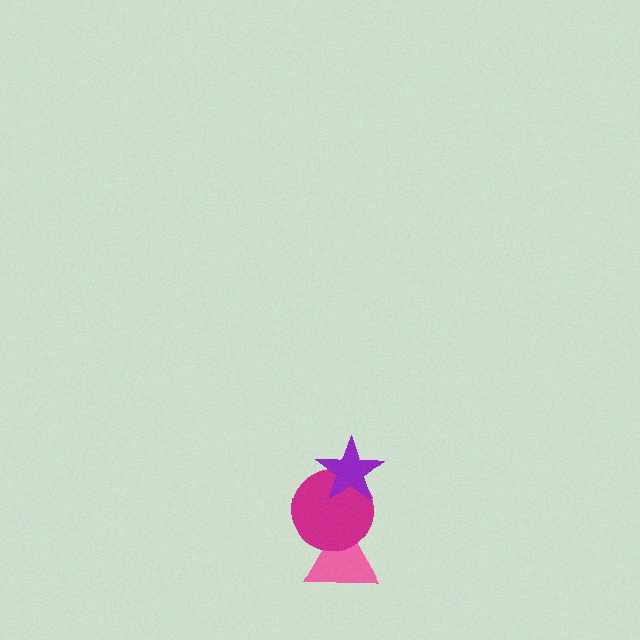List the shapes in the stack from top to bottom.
From top to bottom: the purple star, the magenta circle, the pink triangle.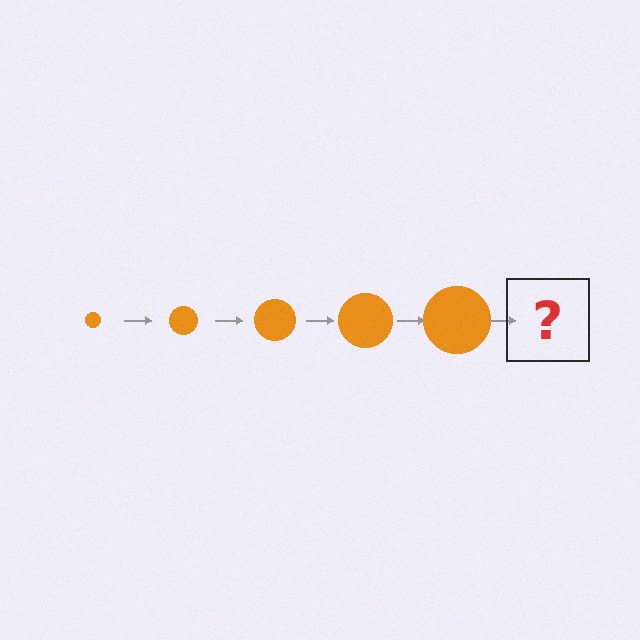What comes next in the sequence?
The next element should be an orange circle, larger than the previous one.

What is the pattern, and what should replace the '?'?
The pattern is that the circle gets progressively larger each step. The '?' should be an orange circle, larger than the previous one.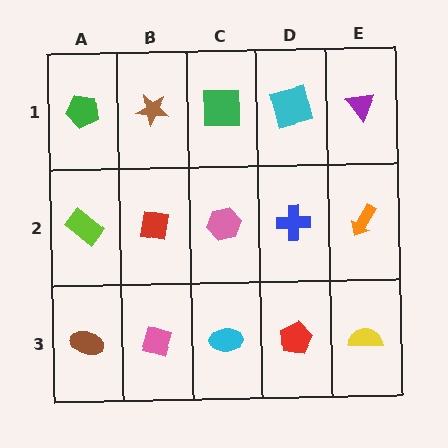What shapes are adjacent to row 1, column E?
An orange arrow (row 2, column E), a cyan square (row 1, column D).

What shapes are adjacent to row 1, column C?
A pink hexagon (row 2, column C), a brown star (row 1, column B), a cyan square (row 1, column D).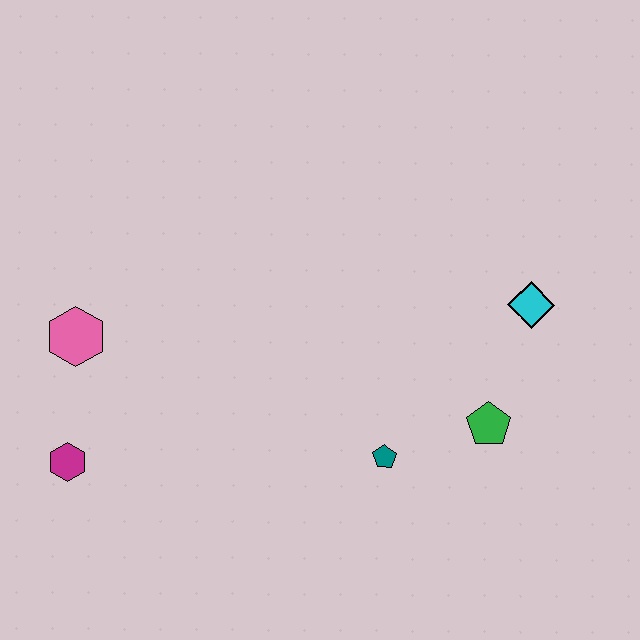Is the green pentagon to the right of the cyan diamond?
No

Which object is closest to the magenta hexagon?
The pink hexagon is closest to the magenta hexagon.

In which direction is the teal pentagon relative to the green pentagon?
The teal pentagon is to the left of the green pentagon.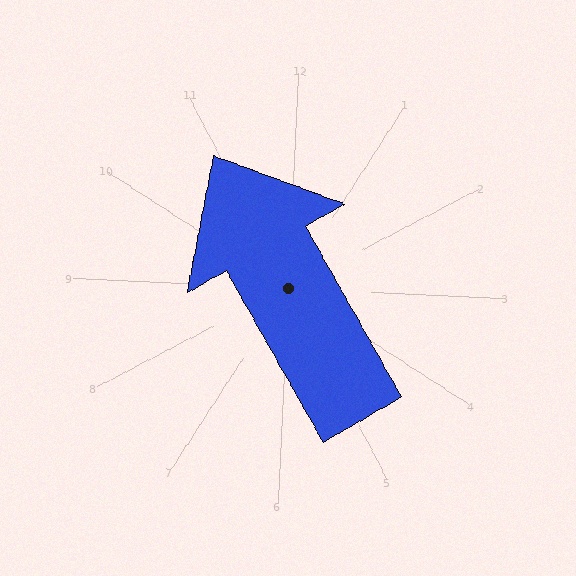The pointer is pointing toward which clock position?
Roughly 11 o'clock.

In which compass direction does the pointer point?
Northwest.